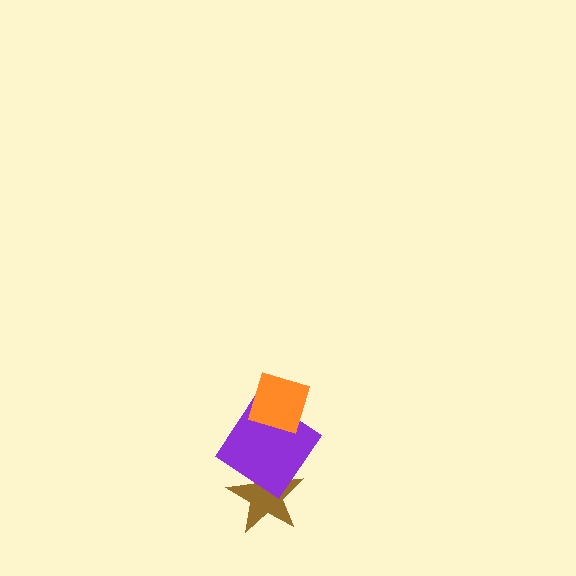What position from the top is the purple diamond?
The purple diamond is 2nd from the top.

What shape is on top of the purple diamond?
The orange diamond is on top of the purple diamond.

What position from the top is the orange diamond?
The orange diamond is 1st from the top.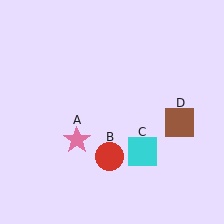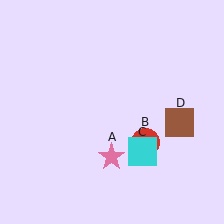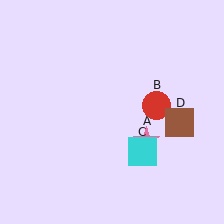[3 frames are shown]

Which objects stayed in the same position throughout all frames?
Cyan square (object C) and brown square (object D) remained stationary.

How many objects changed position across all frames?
2 objects changed position: pink star (object A), red circle (object B).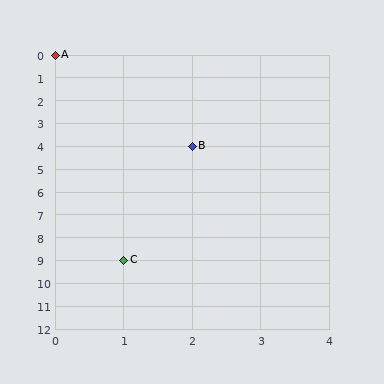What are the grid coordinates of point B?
Point B is at grid coordinates (2, 4).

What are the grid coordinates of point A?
Point A is at grid coordinates (0, 0).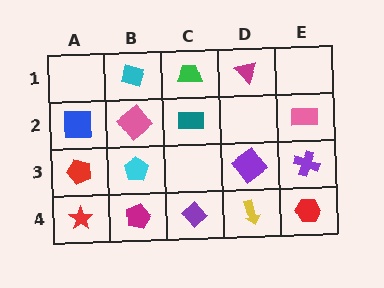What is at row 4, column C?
A purple diamond.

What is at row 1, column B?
A cyan diamond.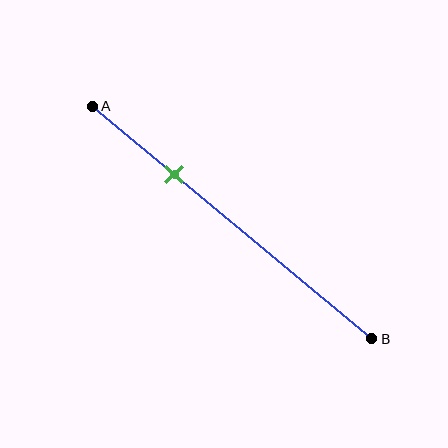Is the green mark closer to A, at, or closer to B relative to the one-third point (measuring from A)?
The green mark is closer to point A than the one-third point of segment AB.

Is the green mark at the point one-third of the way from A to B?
No, the mark is at about 30% from A, not at the 33% one-third point.